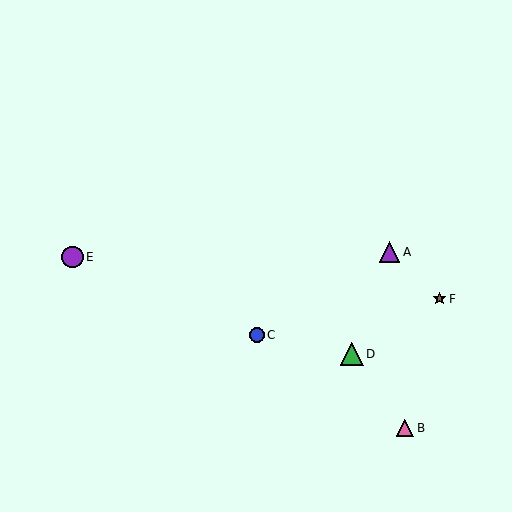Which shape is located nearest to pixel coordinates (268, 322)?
The blue circle (labeled C) at (257, 335) is nearest to that location.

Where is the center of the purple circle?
The center of the purple circle is at (72, 257).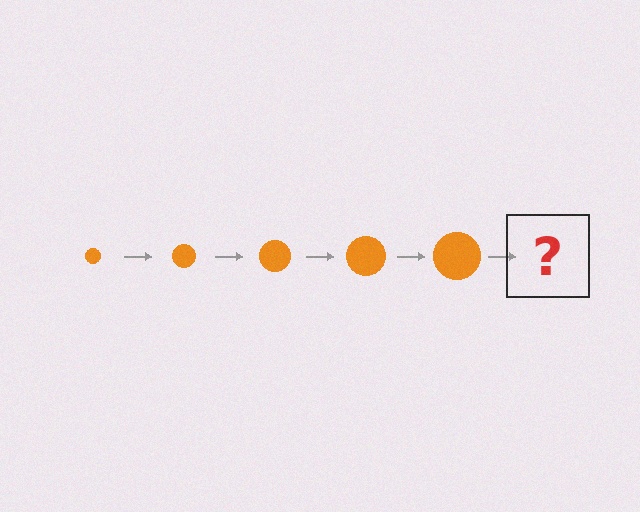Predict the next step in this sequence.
The next step is an orange circle, larger than the previous one.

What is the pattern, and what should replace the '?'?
The pattern is that the circle gets progressively larger each step. The '?' should be an orange circle, larger than the previous one.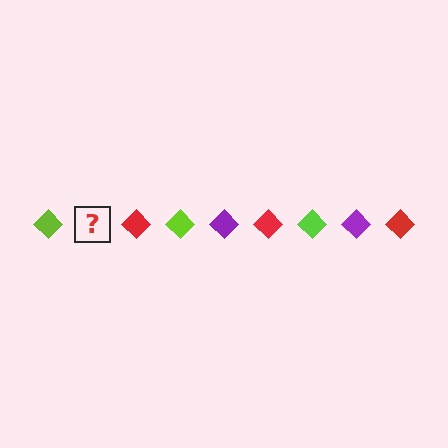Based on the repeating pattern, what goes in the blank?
The blank should be a purple diamond.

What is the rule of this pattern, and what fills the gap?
The rule is that the pattern cycles through lime, purple, red diamonds. The gap should be filled with a purple diamond.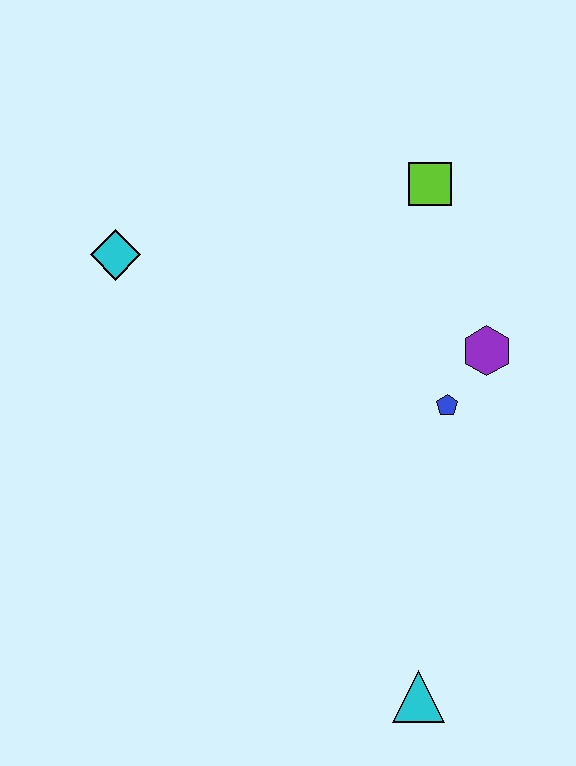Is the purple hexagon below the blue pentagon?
No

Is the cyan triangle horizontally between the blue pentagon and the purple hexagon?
No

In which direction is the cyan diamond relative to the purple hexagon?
The cyan diamond is to the left of the purple hexagon.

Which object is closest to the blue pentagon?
The purple hexagon is closest to the blue pentagon.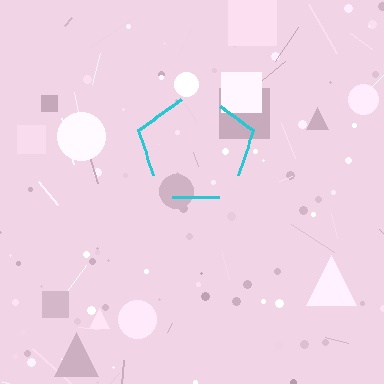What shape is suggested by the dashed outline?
The dashed outline suggests a pentagon.